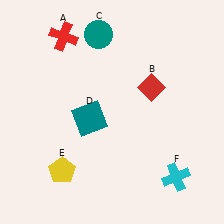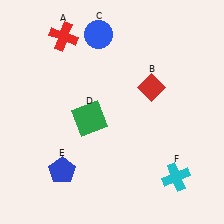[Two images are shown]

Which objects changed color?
C changed from teal to blue. D changed from teal to green. E changed from yellow to blue.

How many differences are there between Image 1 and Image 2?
There are 3 differences between the two images.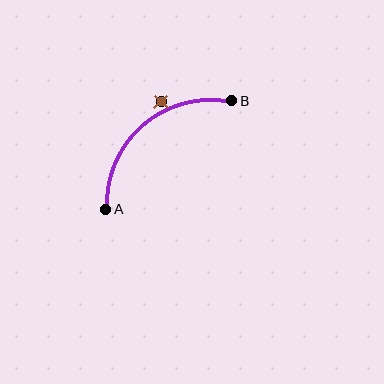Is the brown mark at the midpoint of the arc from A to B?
No — the brown mark does not lie on the arc at all. It sits slightly outside the curve.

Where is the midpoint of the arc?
The arc midpoint is the point on the curve farthest from the straight line joining A and B. It sits above and to the left of that line.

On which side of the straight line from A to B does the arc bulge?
The arc bulges above and to the left of the straight line connecting A and B.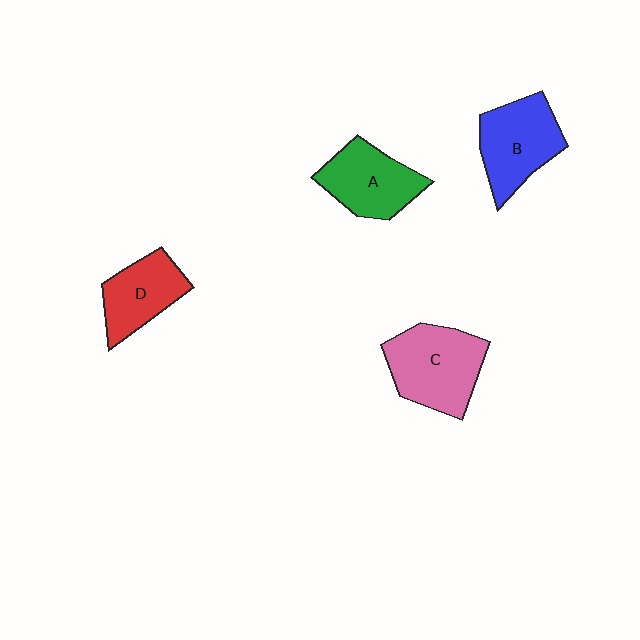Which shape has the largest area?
Shape C (pink).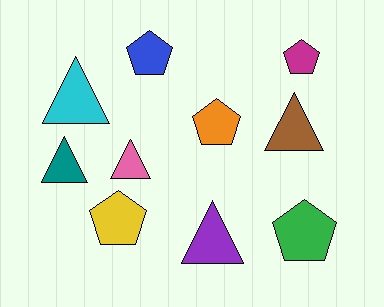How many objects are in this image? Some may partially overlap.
There are 10 objects.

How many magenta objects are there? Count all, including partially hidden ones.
There is 1 magenta object.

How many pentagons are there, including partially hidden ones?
There are 5 pentagons.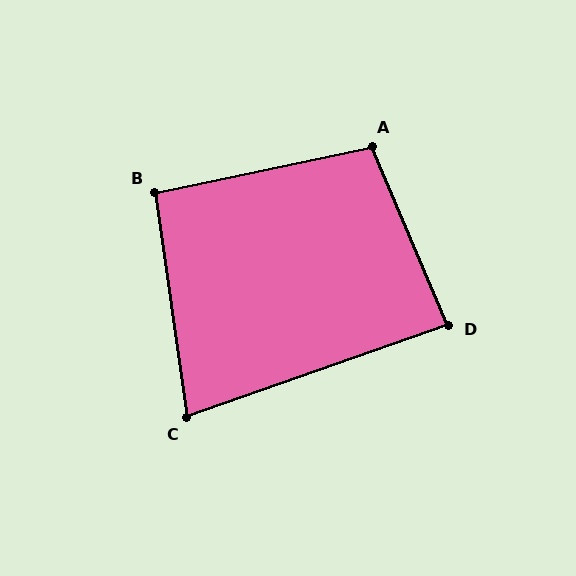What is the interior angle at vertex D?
Approximately 86 degrees (approximately right).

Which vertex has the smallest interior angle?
C, at approximately 79 degrees.